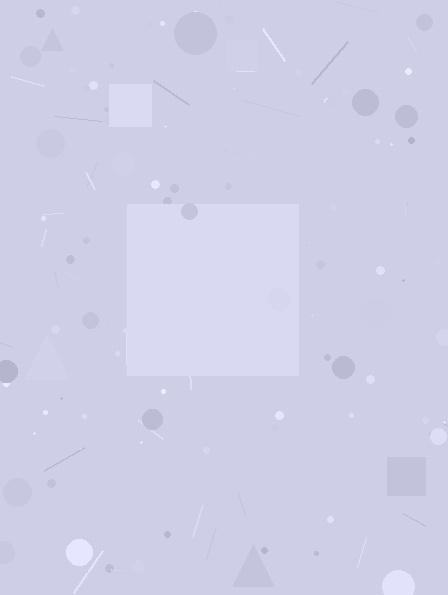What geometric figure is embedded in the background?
A square is embedded in the background.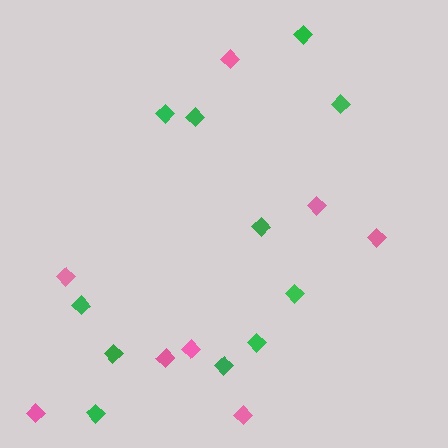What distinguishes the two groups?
There are 2 groups: one group of green diamonds (11) and one group of pink diamonds (8).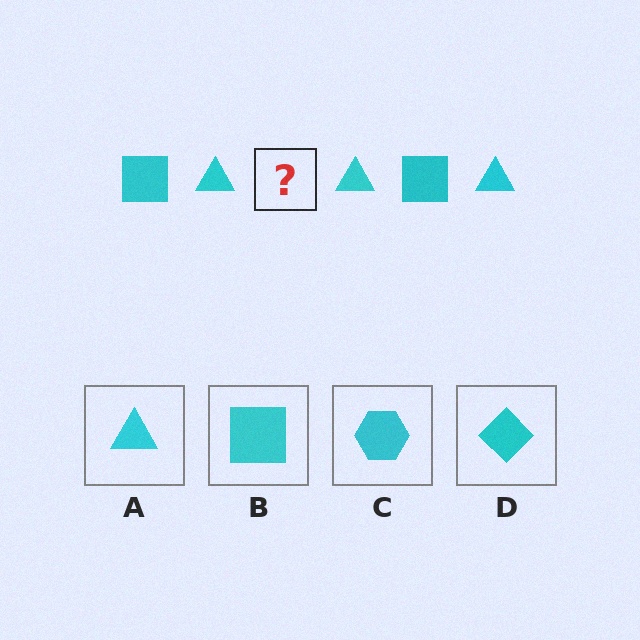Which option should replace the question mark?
Option B.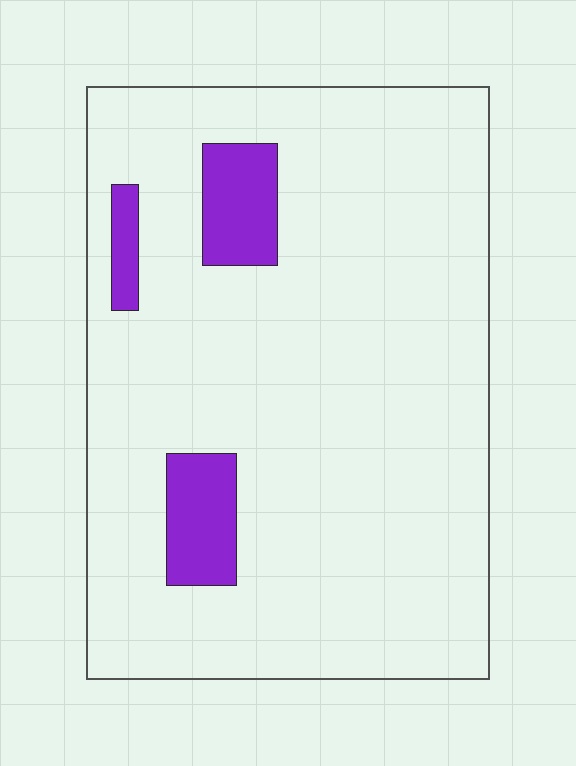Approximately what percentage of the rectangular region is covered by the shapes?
Approximately 10%.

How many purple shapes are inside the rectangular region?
3.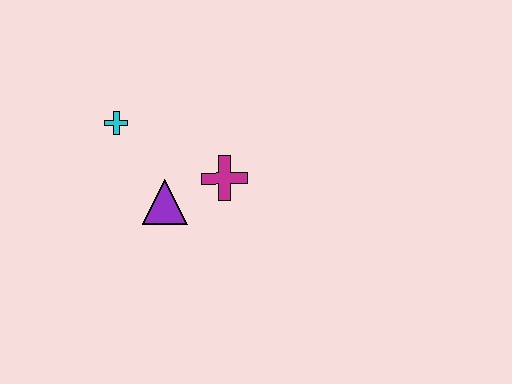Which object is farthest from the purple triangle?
The cyan cross is farthest from the purple triangle.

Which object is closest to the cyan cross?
The purple triangle is closest to the cyan cross.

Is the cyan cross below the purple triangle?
No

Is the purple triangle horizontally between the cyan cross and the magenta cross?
Yes